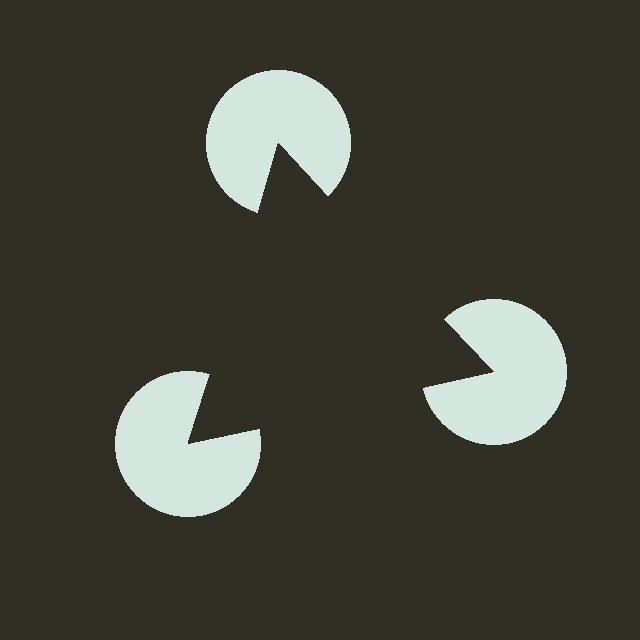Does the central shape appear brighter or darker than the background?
It typically appears slightly darker than the background, even though no actual brightness change is drawn.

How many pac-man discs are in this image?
There are 3 — one at each vertex of the illusory triangle.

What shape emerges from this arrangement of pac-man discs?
An illusory triangle — its edges are inferred from the aligned wedge cuts in the pac-man discs, not physically drawn.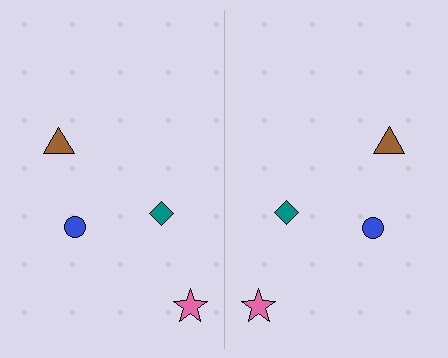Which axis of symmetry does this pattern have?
The pattern has a vertical axis of symmetry running through the center of the image.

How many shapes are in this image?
There are 8 shapes in this image.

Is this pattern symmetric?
Yes, this pattern has bilateral (reflection) symmetry.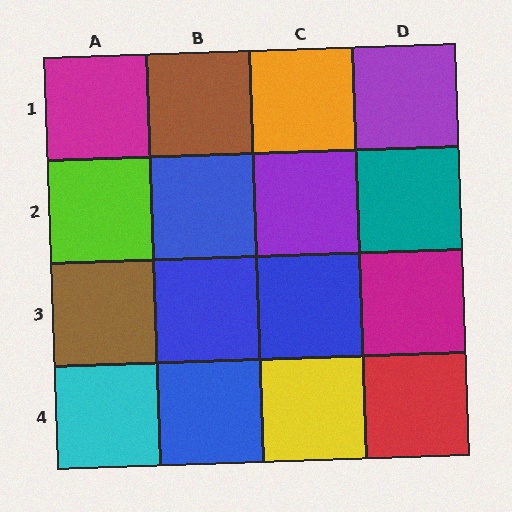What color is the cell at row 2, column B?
Blue.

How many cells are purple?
2 cells are purple.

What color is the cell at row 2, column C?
Purple.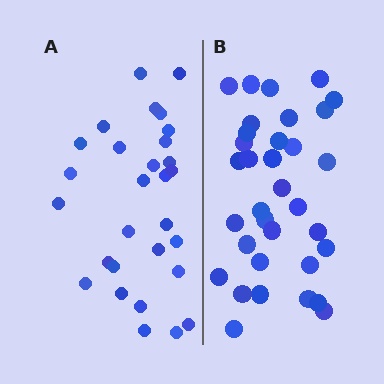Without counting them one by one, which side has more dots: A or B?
Region B (the right region) has more dots.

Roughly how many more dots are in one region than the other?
Region B has about 5 more dots than region A.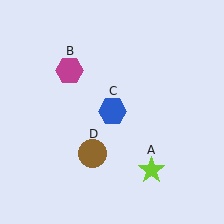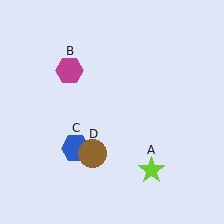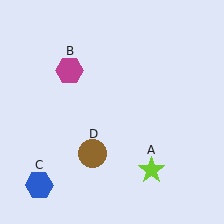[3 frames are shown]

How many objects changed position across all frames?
1 object changed position: blue hexagon (object C).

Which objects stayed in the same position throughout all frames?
Lime star (object A) and magenta hexagon (object B) and brown circle (object D) remained stationary.